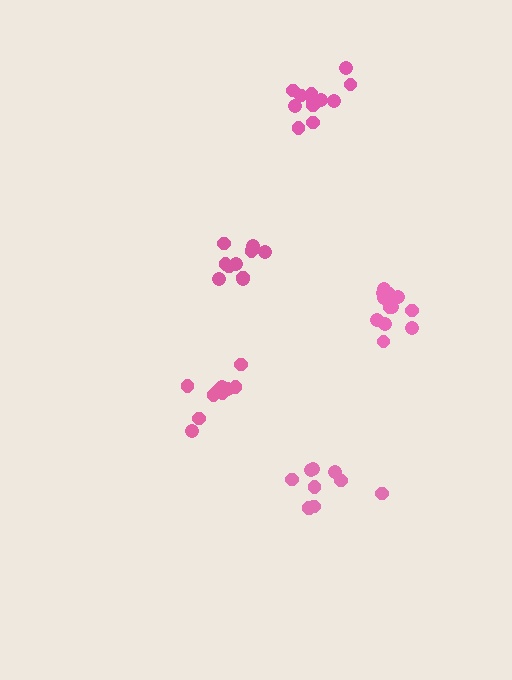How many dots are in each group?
Group 1: 11 dots, Group 2: 10 dots, Group 3: 12 dots, Group 4: 13 dots, Group 5: 10 dots (56 total).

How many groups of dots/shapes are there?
There are 5 groups.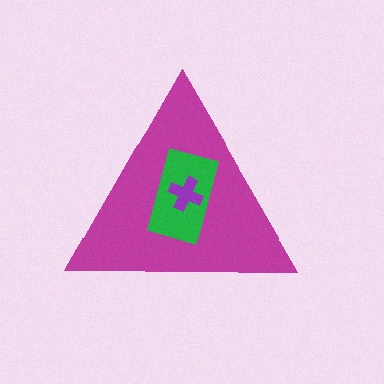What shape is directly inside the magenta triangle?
The green rectangle.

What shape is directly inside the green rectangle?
The purple cross.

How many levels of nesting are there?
3.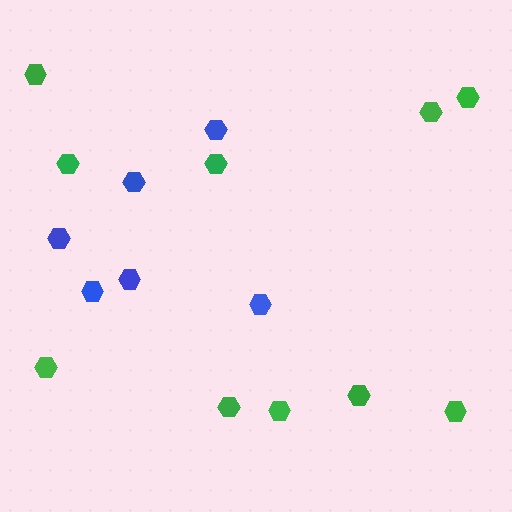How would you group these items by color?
There are 2 groups: one group of green hexagons (10) and one group of blue hexagons (6).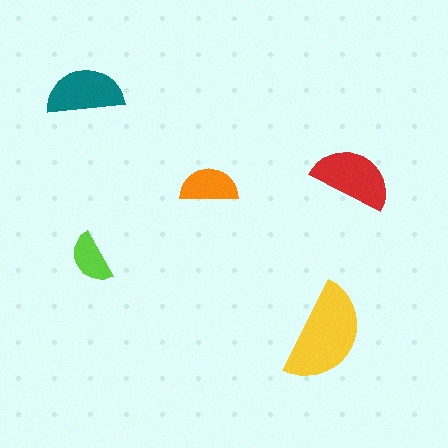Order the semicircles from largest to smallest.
the yellow one, the red one, the teal one, the orange one, the lime one.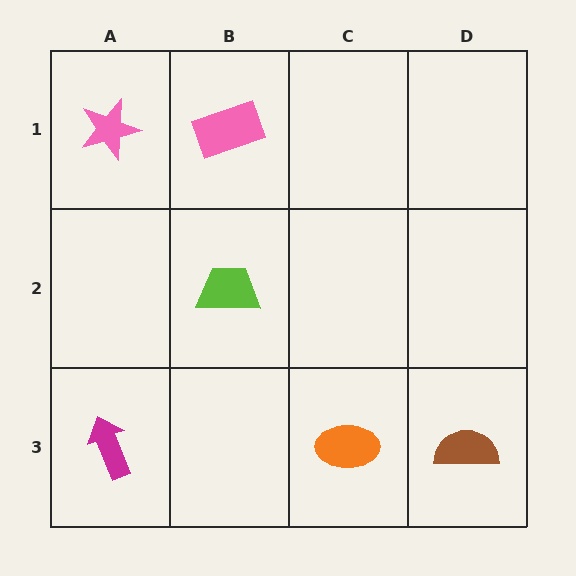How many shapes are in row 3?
3 shapes.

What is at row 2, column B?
A lime trapezoid.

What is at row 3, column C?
An orange ellipse.